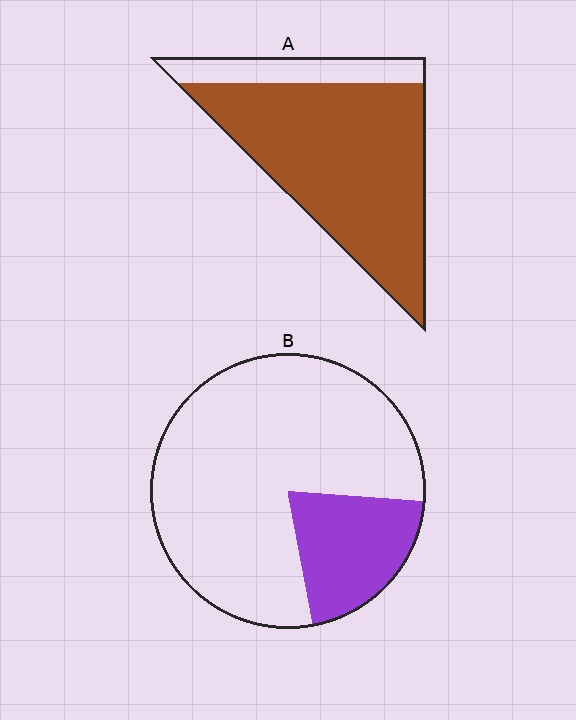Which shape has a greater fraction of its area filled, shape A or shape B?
Shape A.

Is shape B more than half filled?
No.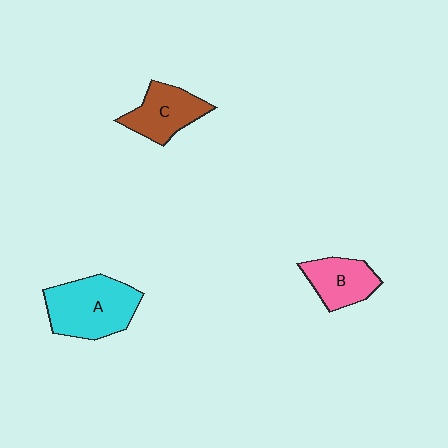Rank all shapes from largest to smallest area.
From largest to smallest: A (cyan), C (brown), B (pink).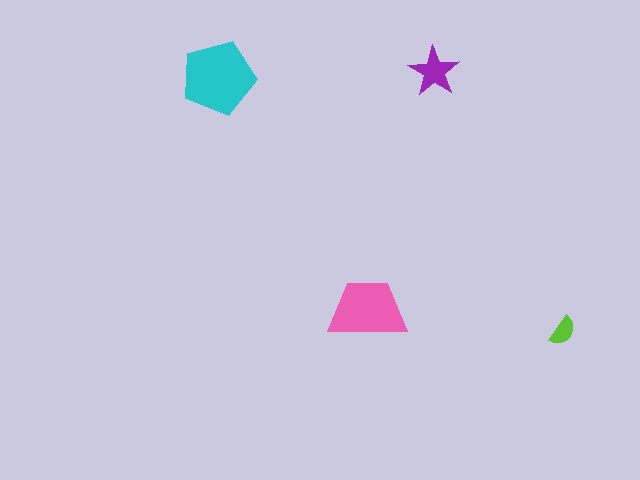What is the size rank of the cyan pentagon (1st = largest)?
1st.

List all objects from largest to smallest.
The cyan pentagon, the pink trapezoid, the purple star, the lime semicircle.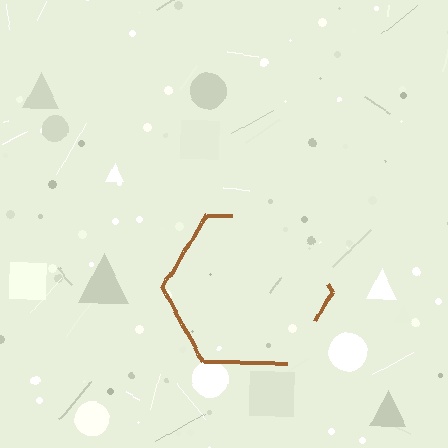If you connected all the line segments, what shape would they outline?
They would outline a hexagon.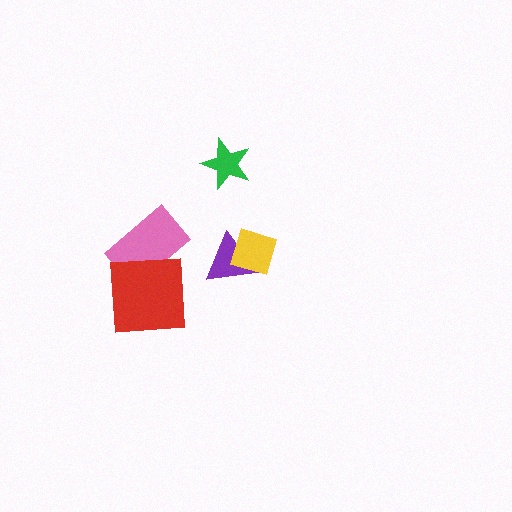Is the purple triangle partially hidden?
Yes, it is partially covered by another shape.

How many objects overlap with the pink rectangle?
1 object overlaps with the pink rectangle.